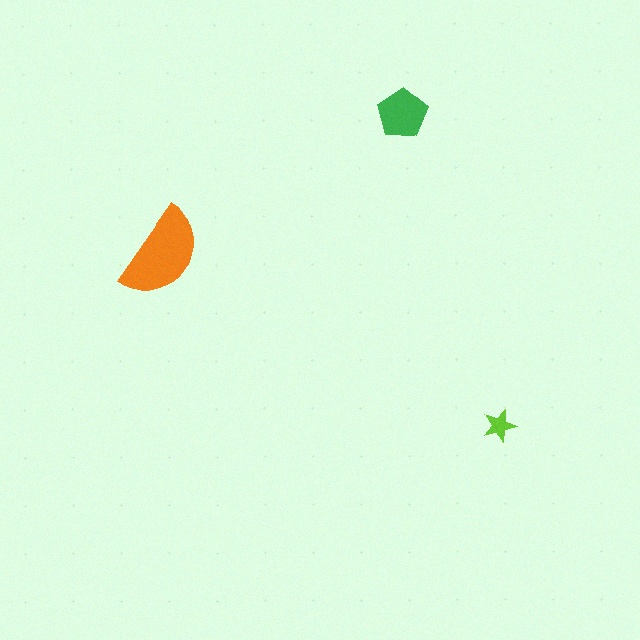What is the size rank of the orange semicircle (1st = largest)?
1st.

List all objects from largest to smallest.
The orange semicircle, the green pentagon, the lime star.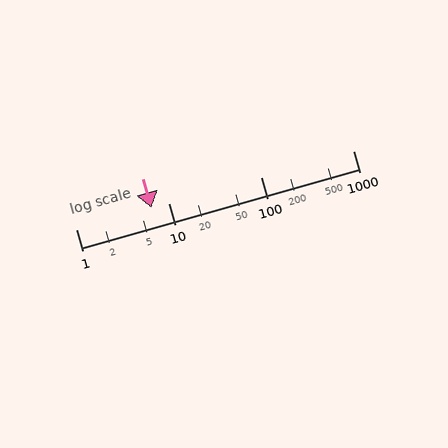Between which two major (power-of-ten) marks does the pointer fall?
The pointer is between 1 and 10.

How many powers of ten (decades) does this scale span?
The scale spans 3 decades, from 1 to 1000.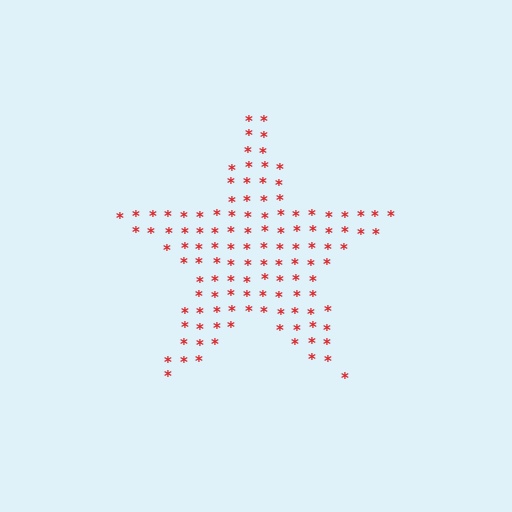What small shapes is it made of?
It is made of small asterisks.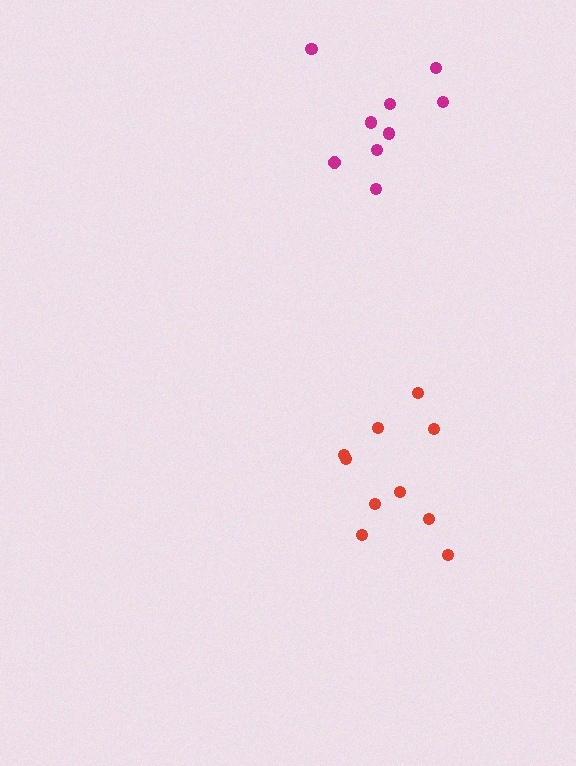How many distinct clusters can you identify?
There are 2 distinct clusters.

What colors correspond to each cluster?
The clusters are colored: red, magenta.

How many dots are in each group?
Group 1: 10 dots, Group 2: 9 dots (19 total).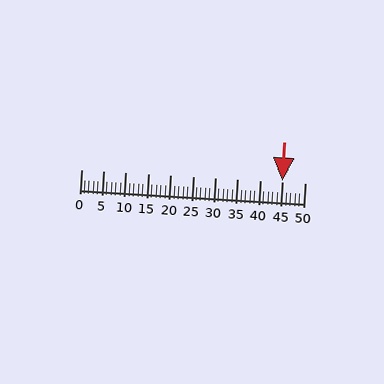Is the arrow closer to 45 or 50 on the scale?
The arrow is closer to 45.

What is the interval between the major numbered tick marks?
The major tick marks are spaced 5 units apart.